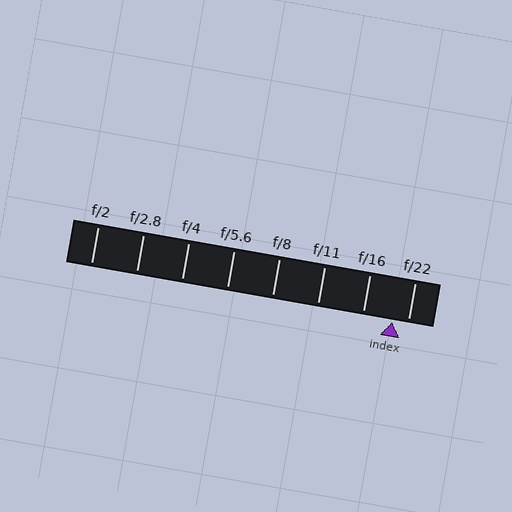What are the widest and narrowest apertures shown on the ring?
The widest aperture shown is f/2 and the narrowest is f/22.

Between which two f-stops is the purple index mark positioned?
The index mark is between f/16 and f/22.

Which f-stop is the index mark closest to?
The index mark is closest to f/22.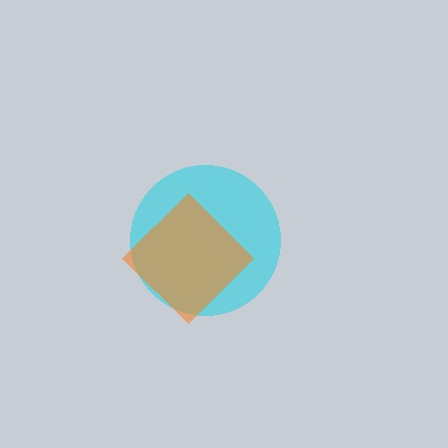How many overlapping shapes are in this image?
There are 2 overlapping shapes in the image.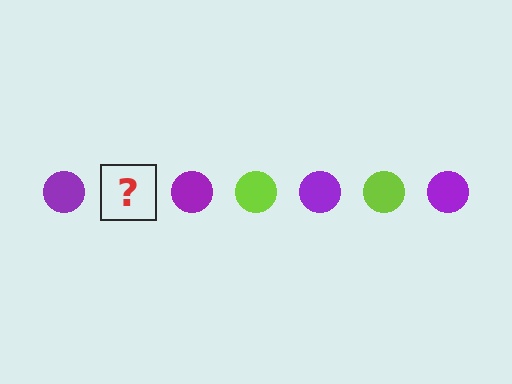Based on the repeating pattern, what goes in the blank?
The blank should be a lime circle.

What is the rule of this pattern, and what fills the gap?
The rule is that the pattern cycles through purple, lime circles. The gap should be filled with a lime circle.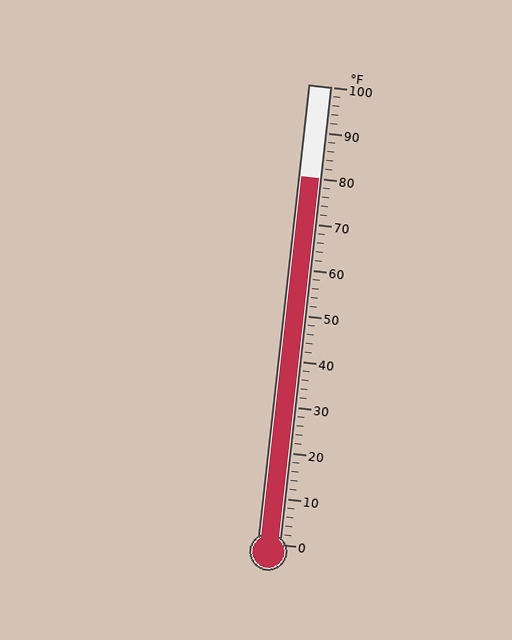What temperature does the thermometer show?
The thermometer shows approximately 80°F.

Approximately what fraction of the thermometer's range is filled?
The thermometer is filled to approximately 80% of its range.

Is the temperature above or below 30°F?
The temperature is above 30°F.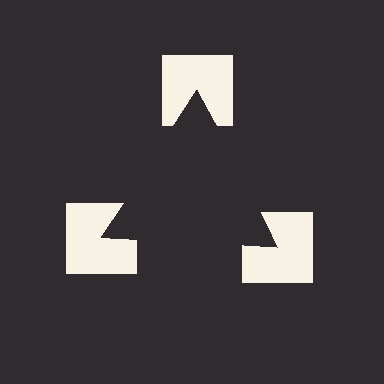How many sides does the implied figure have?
3 sides.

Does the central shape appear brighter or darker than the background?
It typically appears slightly darker than the background, even though no actual brightness change is drawn.